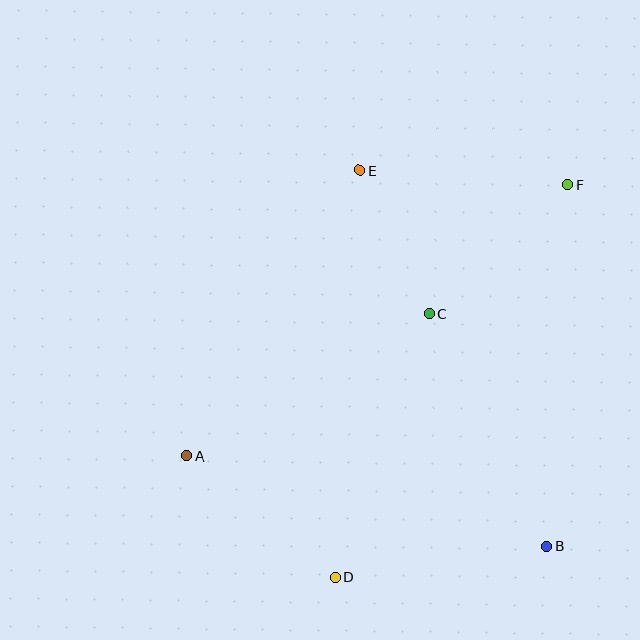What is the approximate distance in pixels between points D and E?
The distance between D and E is approximately 408 pixels.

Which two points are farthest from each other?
Points A and F are farthest from each other.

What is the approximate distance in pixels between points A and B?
The distance between A and B is approximately 371 pixels.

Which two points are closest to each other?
Points C and E are closest to each other.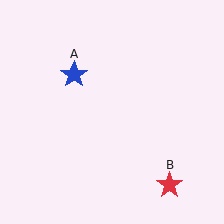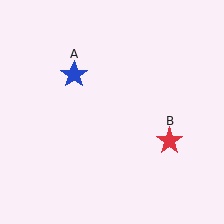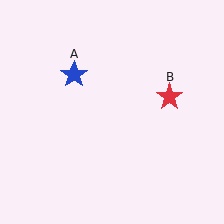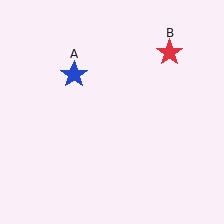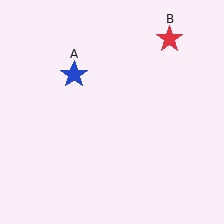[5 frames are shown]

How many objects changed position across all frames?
1 object changed position: red star (object B).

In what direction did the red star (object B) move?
The red star (object B) moved up.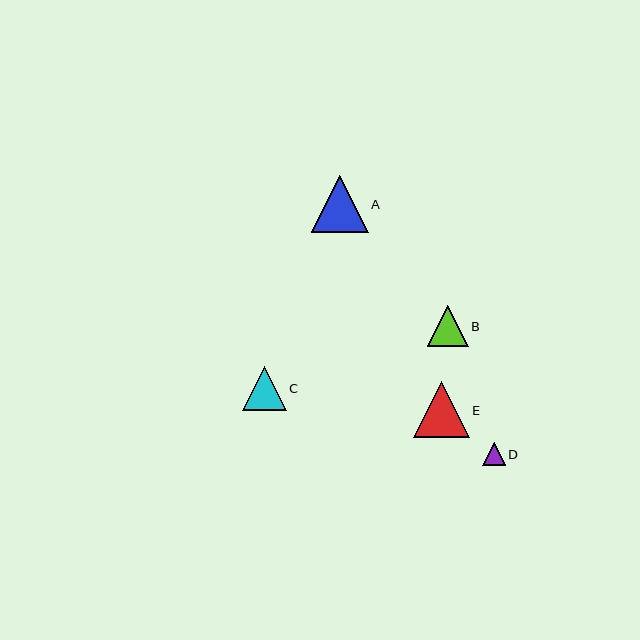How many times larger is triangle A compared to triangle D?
Triangle A is approximately 2.5 times the size of triangle D.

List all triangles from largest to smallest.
From largest to smallest: A, E, C, B, D.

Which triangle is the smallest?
Triangle D is the smallest with a size of approximately 23 pixels.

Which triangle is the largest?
Triangle A is the largest with a size of approximately 57 pixels.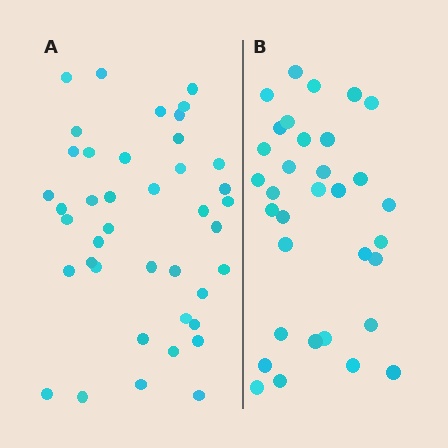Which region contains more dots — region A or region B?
Region A (the left region) has more dots.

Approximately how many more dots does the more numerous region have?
Region A has roughly 8 or so more dots than region B.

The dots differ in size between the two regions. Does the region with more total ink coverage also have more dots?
No. Region B has more total ink coverage because its dots are larger, but region A actually contains more individual dots. Total area can be misleading — the number of items is what matters here.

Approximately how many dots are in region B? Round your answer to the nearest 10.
About 30 dots. (The exact count is 33, which rounds to 30.)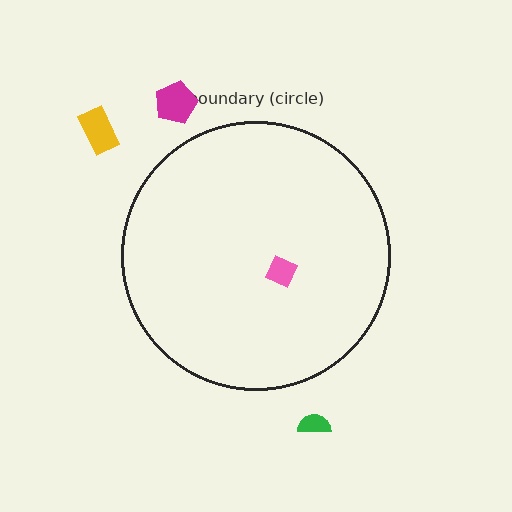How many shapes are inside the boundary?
1 inside, 3 outside.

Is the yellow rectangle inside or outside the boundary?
Outside.